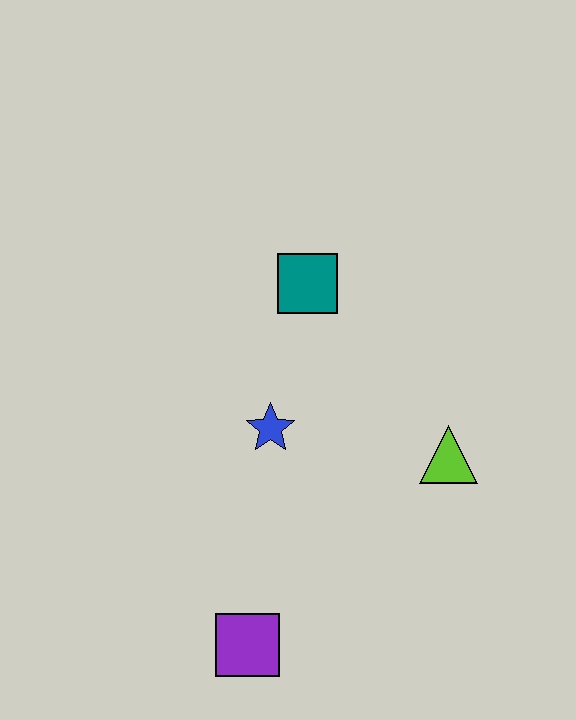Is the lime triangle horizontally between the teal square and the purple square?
No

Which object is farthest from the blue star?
The purple square is farthest from the blue star.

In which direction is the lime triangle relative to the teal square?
The lime triangle is below the teal square.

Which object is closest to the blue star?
The teal square is closest to the blue star.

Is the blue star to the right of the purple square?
Yes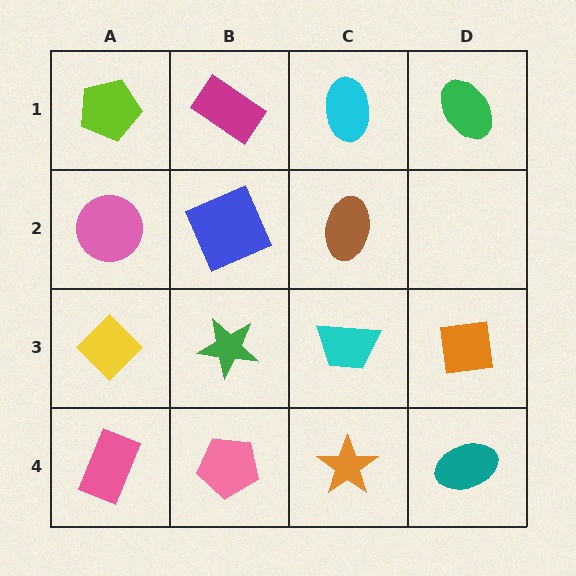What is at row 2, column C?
A brown ellipse.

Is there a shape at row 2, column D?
No, that cell is empty.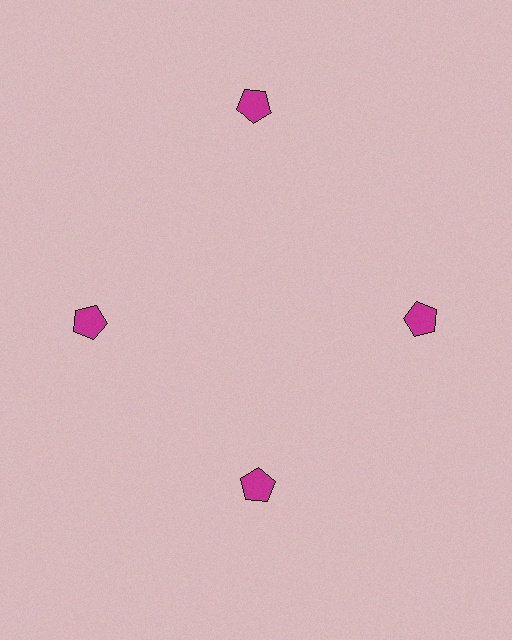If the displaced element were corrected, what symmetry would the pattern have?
It would have 4-fold rotational symmetry — the pattern would map onto itself every 90 degrees.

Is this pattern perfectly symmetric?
No. The 4 magenta pentagons are arranged in a ring, but one element near the 12 o'clock position is pushed outward from the center, breaking the 4-fold rotational symmetry.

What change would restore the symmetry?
The symmetry would be restored by moving it inward, back onto the ring so that all 4 pentagons sit at equal angles and equal distance from the center.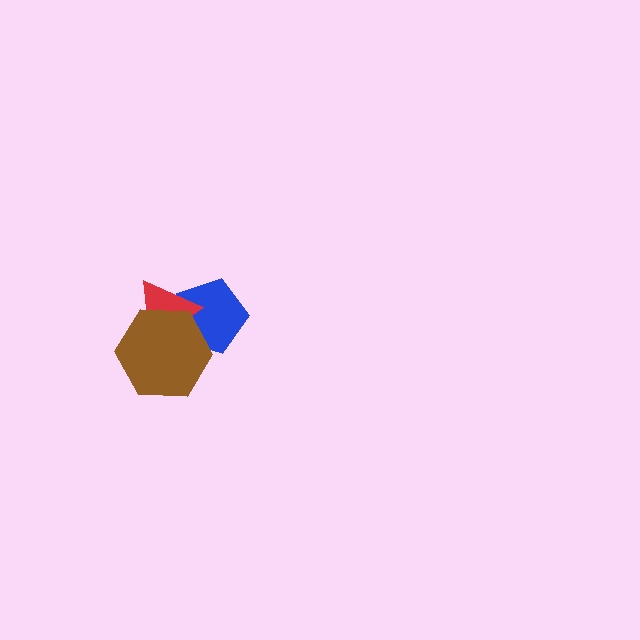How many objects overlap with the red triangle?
2 objects overlap with the red triangle.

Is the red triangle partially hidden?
Yes, it is partially covered by another shape.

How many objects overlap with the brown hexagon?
2 objects overlap with the brown hexagon.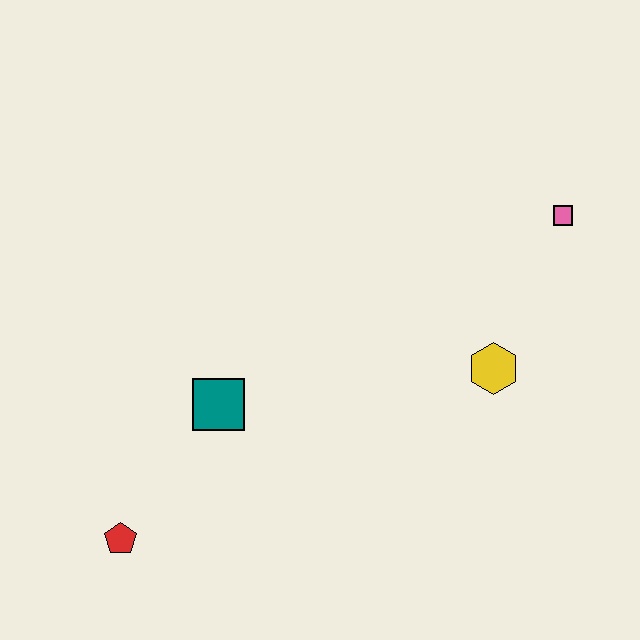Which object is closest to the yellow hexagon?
The pink square is closest to the yellow hexagon.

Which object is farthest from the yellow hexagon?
The red pentagon is farthest from the yellow hexagon.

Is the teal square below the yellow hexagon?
Yes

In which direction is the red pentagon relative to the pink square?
The red pentagon is to the left of the pink square.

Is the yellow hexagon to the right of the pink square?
No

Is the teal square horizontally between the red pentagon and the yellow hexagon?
Yes